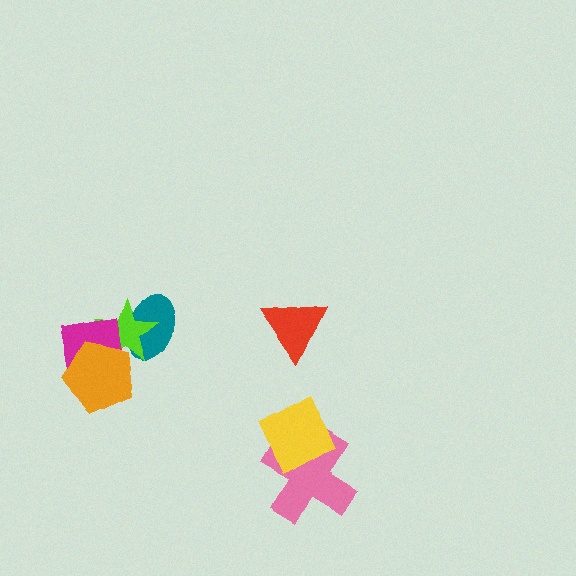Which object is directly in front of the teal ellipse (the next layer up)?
The lime star is directly in front of the teal ellipse.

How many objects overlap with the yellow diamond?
1 object overlaps with the yellow diamond.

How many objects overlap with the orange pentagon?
2 objects overlap with the orange pentagon.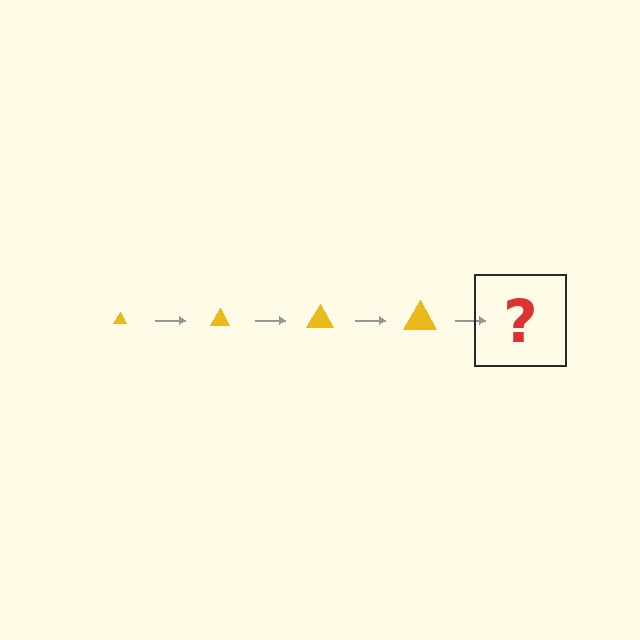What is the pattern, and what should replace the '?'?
The pattern is that the triangle gets progressively larger each step. The '?' should be a yellow triangle, larger than the previous one.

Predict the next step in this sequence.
The next step is a yellow triangle, larger than the previous one.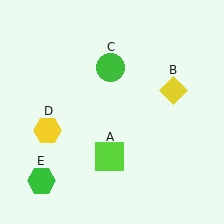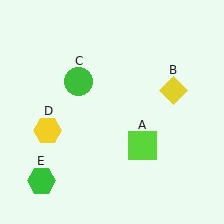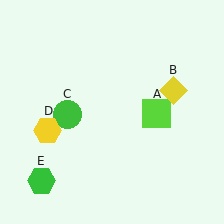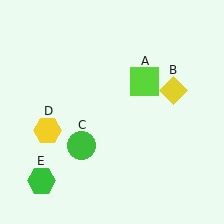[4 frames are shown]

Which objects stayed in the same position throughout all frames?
Yellow diamond (object B) and yellow hexagon (object D) and green hexagon (object E) remained stationary.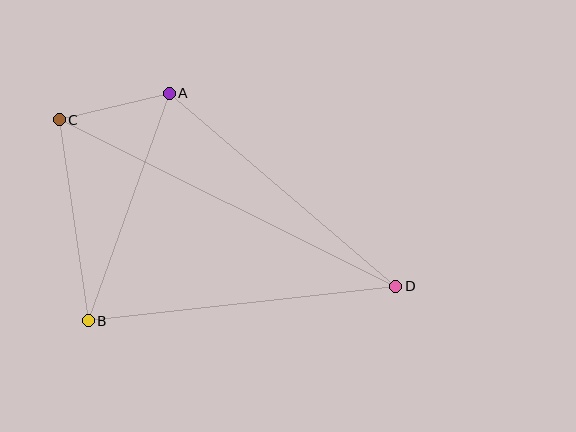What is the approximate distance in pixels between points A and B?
The distance between A and B is approximately 241 pixels.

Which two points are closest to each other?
Points A and C are closest to each other.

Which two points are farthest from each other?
Points C and D are farthest from each other.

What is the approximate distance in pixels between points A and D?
The distance between A and D is approximately 297 pixels.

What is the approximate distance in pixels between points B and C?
The distance between B and C is approximately 203 pixels.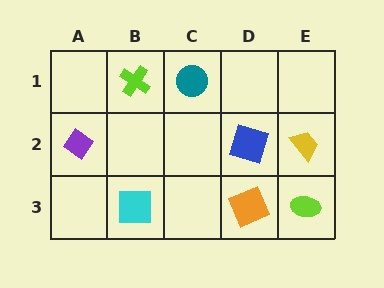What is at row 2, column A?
A purple diamond.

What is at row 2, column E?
A yellow trapezoid.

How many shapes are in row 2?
3 shapes.